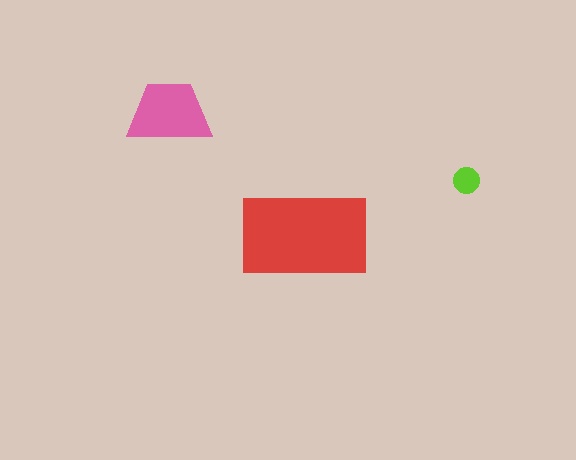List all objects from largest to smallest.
The red rectangle, the pink trapezoid, the lime circle.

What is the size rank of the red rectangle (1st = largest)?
1st.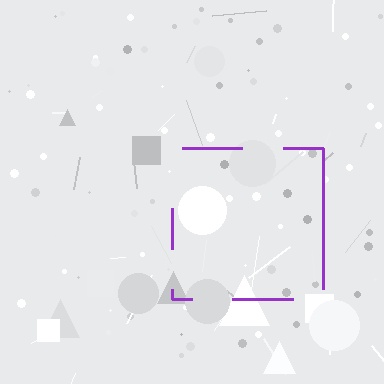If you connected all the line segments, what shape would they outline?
They would outline a square.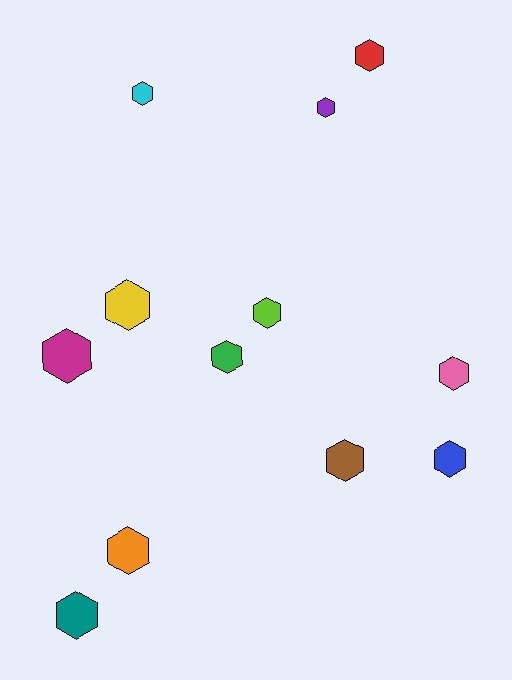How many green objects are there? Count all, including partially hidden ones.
There is 1 green object.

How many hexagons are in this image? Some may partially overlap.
There are 12 hexagons.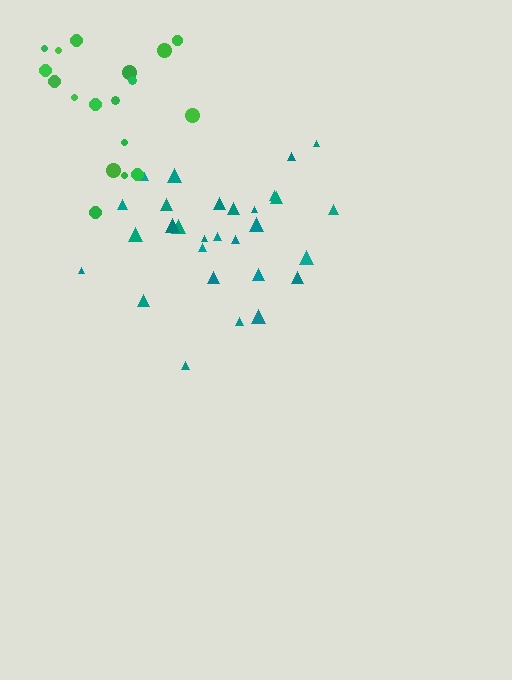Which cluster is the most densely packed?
Teal.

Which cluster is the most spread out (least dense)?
Green.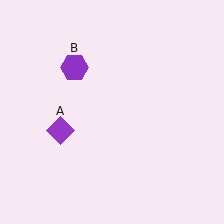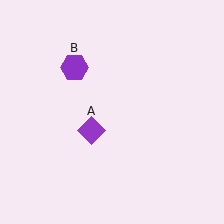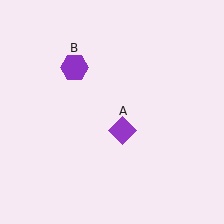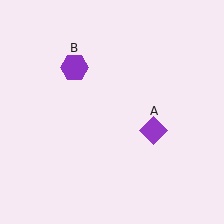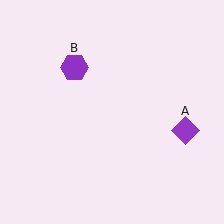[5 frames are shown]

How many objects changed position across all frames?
1 object changed position: purple diamond (object A).